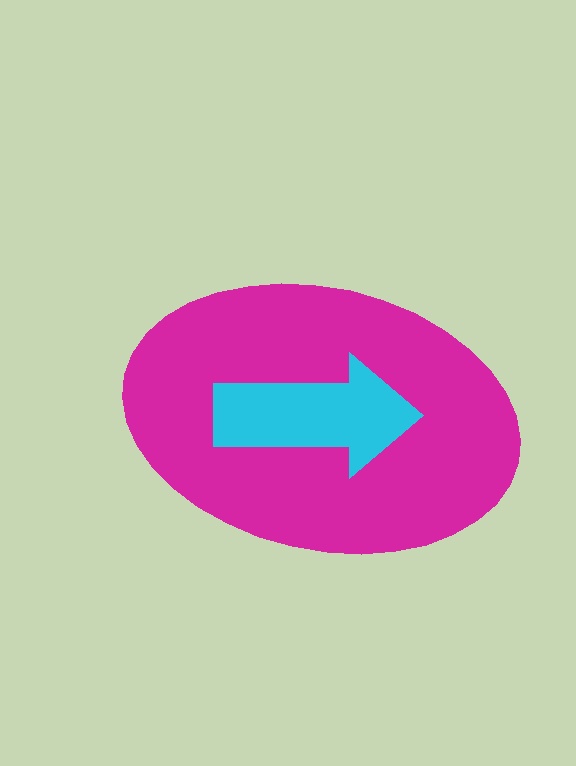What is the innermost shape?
The cyan arrow.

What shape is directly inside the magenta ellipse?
The cyan arrow.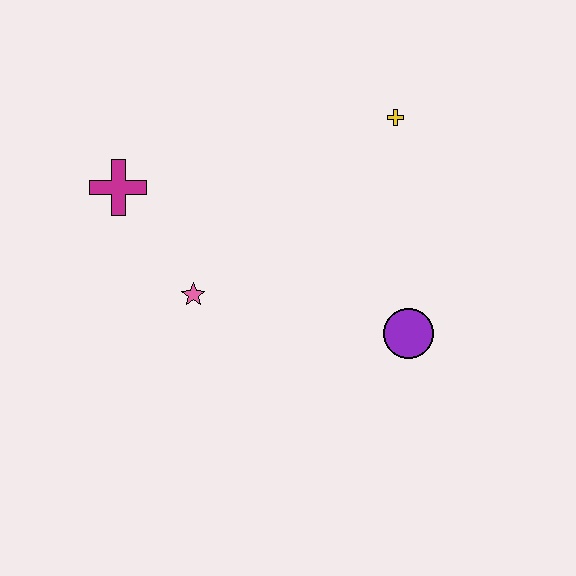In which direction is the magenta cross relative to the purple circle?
The magenta cross is to the left of the purple circle.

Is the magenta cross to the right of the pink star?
No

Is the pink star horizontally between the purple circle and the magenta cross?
Yes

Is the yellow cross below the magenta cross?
No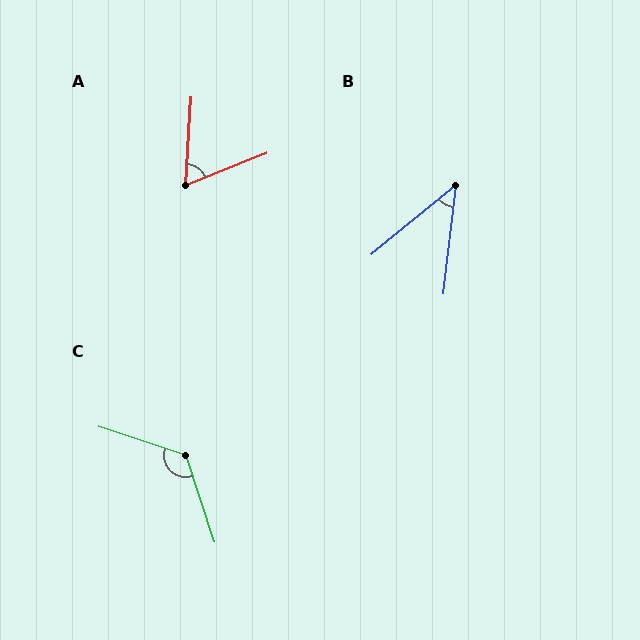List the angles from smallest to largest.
B (44°), A (65°), C (127°).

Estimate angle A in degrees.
Approximately 65 degrees.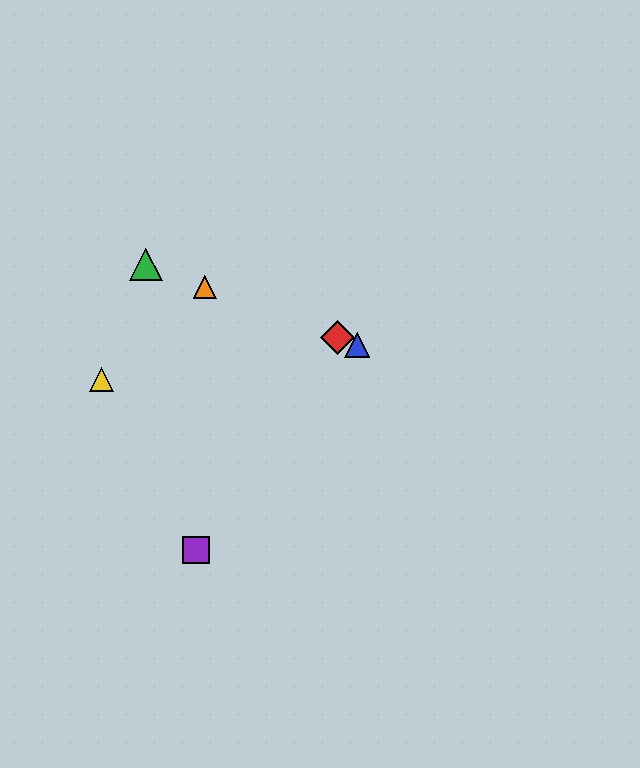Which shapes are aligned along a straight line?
The red diamond, the blue triangle, the green triangle, the orange triangle are aligned along a straight line.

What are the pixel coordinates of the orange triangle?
The orange triangle is at (205, 287).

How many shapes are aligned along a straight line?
4 shapes (the red diamond, the blue triangle, the green triangle, the orange triangle) are aligned along a straight line.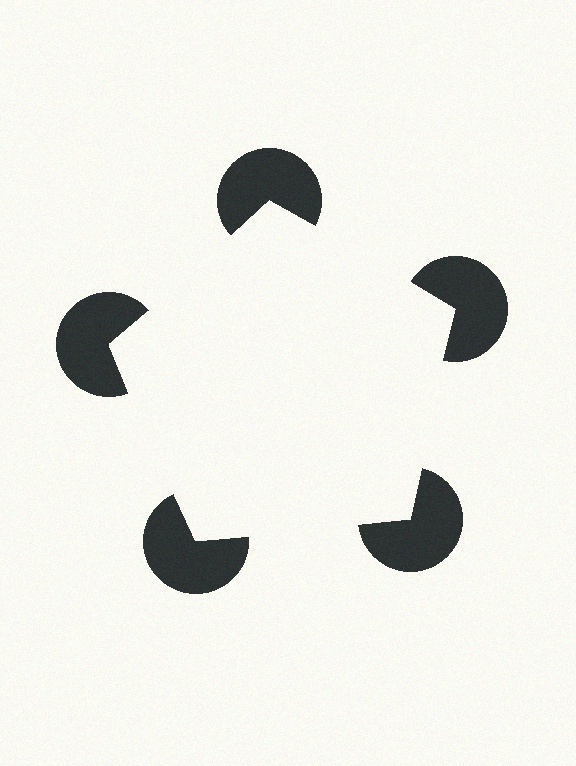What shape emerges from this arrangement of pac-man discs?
An illusory pentagon — its edges are inferred from the aligned wedge cuts in the pac-man discs, not physically drawn.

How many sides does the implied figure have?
5 sides.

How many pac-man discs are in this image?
There are 5 — one at each vertex of the illusory pentagon.